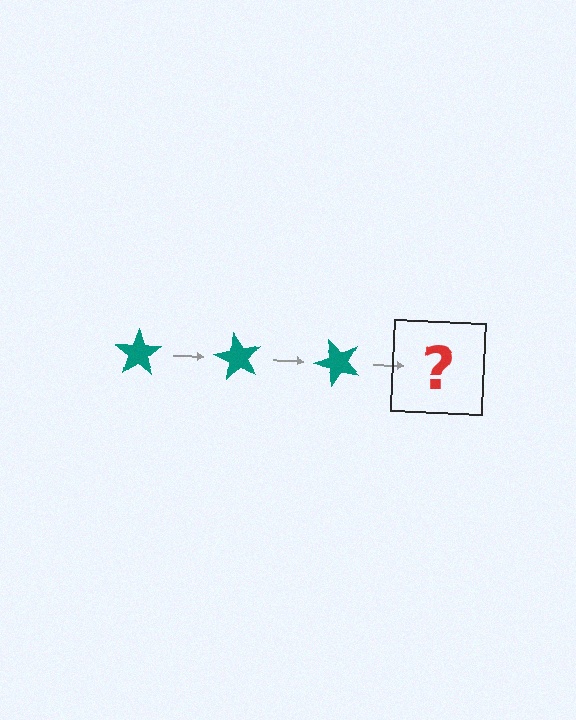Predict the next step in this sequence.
The next step is a teal star rotated 180 degrees.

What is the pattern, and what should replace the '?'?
The pattern is that the star rotates 60 degrees each step. The '?' should be a teal star rotated 180 degrees.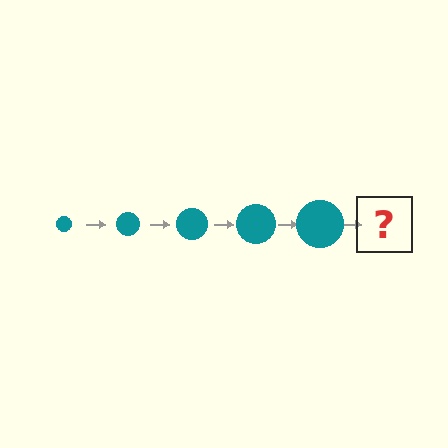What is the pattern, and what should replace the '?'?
The pattern is that the circle gets progressively larger each step. The '?' should be a teal circle, larger than the previous one.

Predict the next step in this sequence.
The next step is a teal circle, larger than the previous one.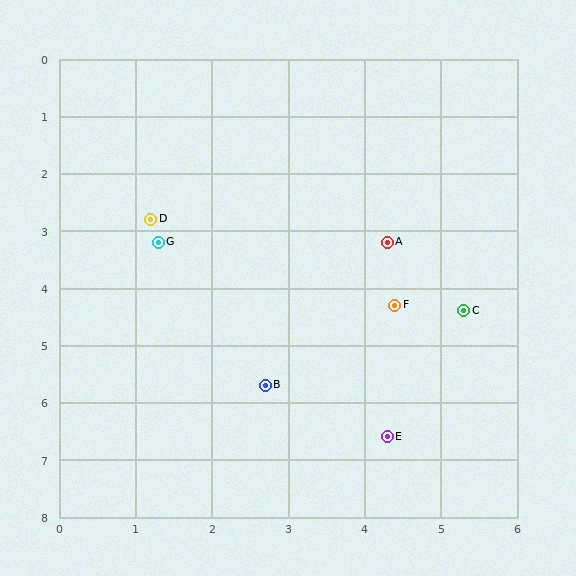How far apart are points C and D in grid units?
Points C and D are about 4.4 grid units apart.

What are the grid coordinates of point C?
Point C is at approximately (5.3, 4.4).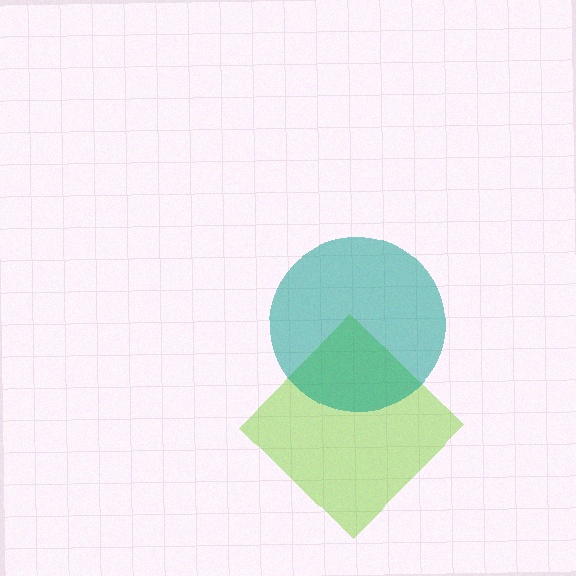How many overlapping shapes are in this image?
There are 2 overlapping shapes in the image.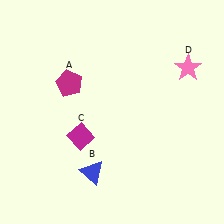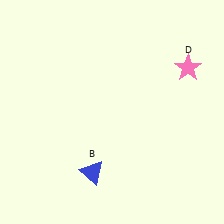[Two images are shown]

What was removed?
The magenta pentagon (A), the magenta diamond (C) were removed in Image 2.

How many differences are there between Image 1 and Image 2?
There are 2 differences between the two images.